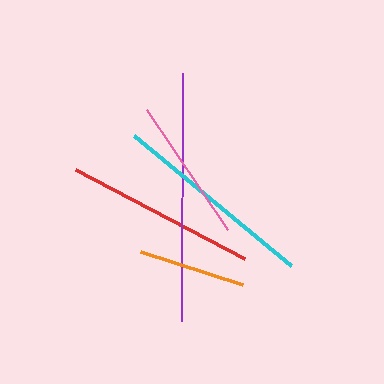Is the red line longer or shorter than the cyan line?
The cyan line is longer than the red line.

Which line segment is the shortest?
The orange line is the shortest at approximately 107 pixels.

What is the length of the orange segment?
The orange segment is approximately 107 pixels long.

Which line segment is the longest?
The purple line is the longest at approximately 249 pixels.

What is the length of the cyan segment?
The cyan segment is approximately 204 pixels long.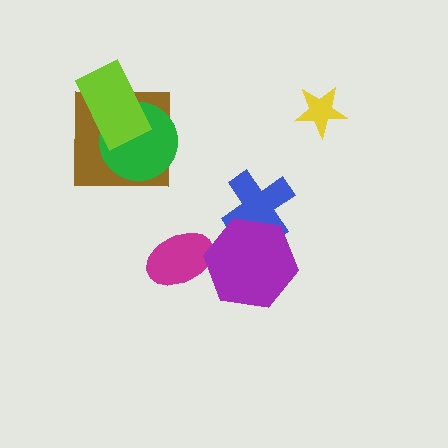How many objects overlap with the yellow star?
0 objects overlap with the yellow star.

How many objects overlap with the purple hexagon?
2 objects overlap with the purple hexagon.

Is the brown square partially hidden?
Yes, it is partially covered by another shape.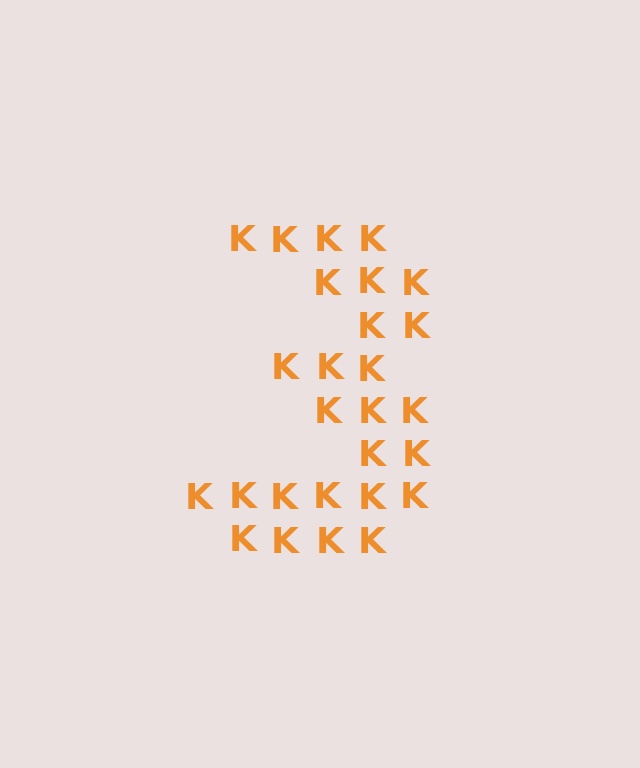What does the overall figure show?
The overall figure shows the digit 3.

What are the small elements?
The small elements are letter K's.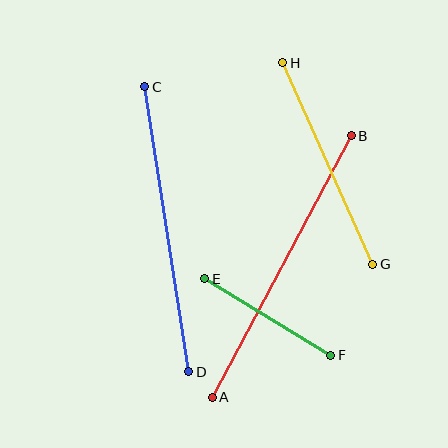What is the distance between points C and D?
The distance is approximately 289 pixels.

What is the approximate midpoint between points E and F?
The midpoint is at approximately (268, 317) pixels.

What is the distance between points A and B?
The distance is approximately 296 pixels.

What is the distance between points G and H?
The distance is approximately 221 pixels.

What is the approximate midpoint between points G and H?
The midpoint is at approximately (328, 163) pixels.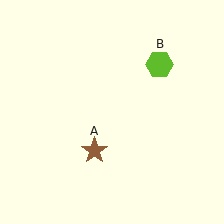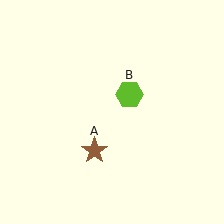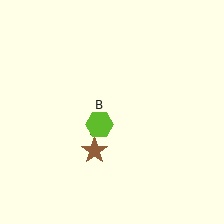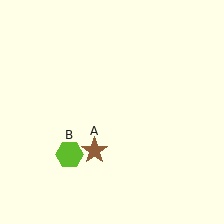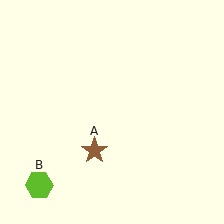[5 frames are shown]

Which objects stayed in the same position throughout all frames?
Brown star (object A) remained stationary.